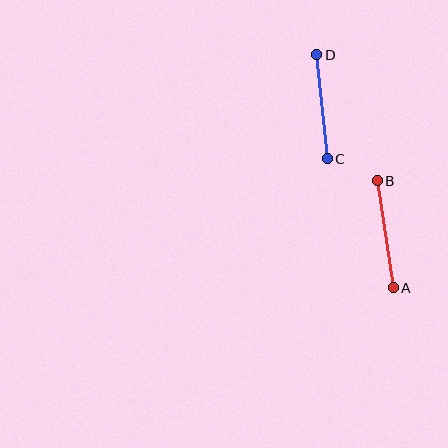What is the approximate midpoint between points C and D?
The midpoint is at approximately (322, 107) pixels.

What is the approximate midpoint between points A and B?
The midpoint is at approximately (385, 234) pixels.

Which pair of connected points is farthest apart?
Points A and B are farthest apart.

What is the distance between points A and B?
The distance is approximately 108 pixels.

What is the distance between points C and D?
The distance is approximately 105 pixels.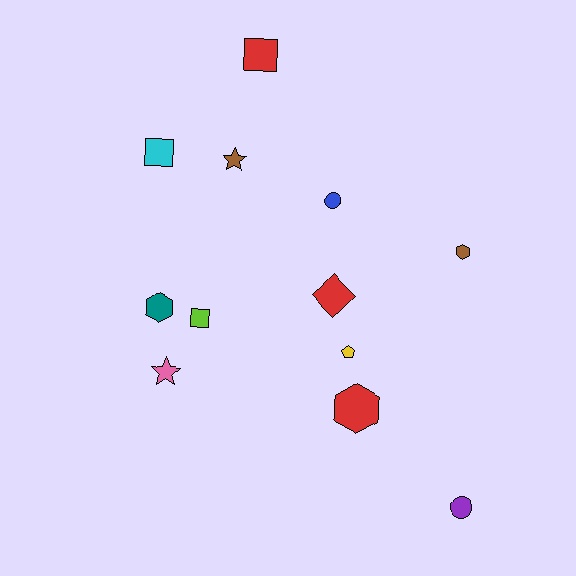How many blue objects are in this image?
There is 1 blue object.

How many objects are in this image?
There are 12 objects.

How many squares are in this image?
There are 3 squares.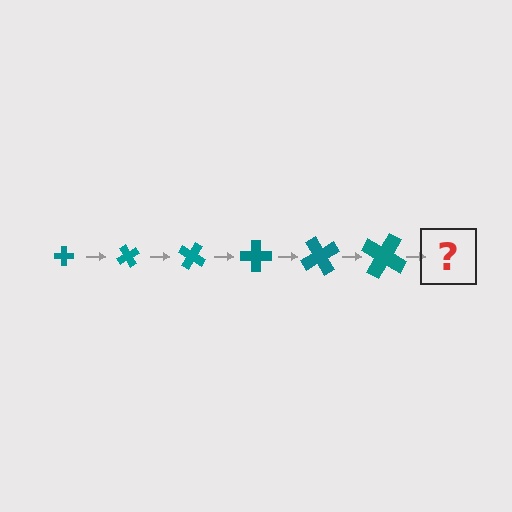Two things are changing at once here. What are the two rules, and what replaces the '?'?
The two rules are that the cross grows larger each step and it rotates 60 degrees each step. The '?' should be a cross, larger than the previous one and rotated 360 degrees from the start.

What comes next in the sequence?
The next element should be a cross, larger than the previous one and rotated 360 degrees from the start.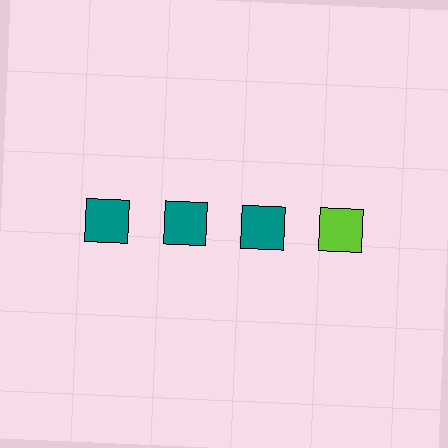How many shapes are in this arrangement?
There are 4 shapes arranged in a grid pattern.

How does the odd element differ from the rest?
It has a different color: lime instead of teal.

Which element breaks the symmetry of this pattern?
The lime square in the top row, second from right column breaks the symmetry. All other shapes are teal squares.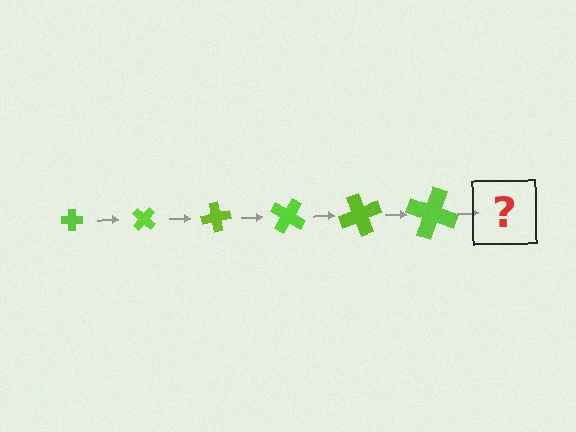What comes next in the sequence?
The next element should be a cross, larger than the previous one and rotated 240 degrees from the start.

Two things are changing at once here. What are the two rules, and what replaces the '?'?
The two rules are that the cross grows larger each step and it rotates 40 degrees each step. The '?' should be a cross, larger than the previous one and rotated 240 degrees from the start.